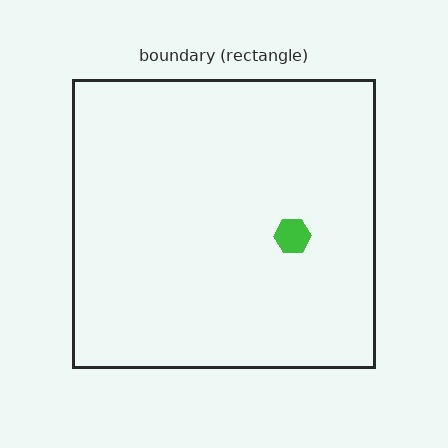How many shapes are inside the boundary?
1 inside, 0 outside.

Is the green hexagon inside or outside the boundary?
Inside.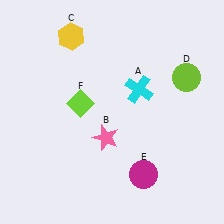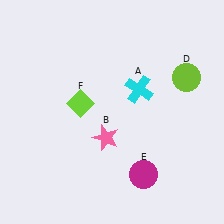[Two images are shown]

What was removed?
The yellow hexagon (C) was removed in Image 2.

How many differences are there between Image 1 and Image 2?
There is 1 difference between the two images.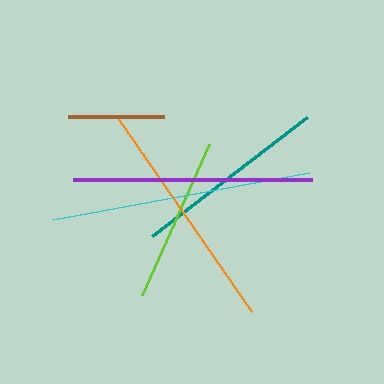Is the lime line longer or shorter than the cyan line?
The cyan line is longer than the lime line.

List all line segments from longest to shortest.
From longest to shortest: cyan, purple, orange, teal, lime, brown.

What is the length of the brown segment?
The brown segment is approximately 96 pixels long.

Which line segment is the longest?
The cyan line is the longest at approximately 260 pixels.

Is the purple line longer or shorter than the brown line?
The purple line is longer than the brown line.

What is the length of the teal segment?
The teal segment is approximately 196 pixels long.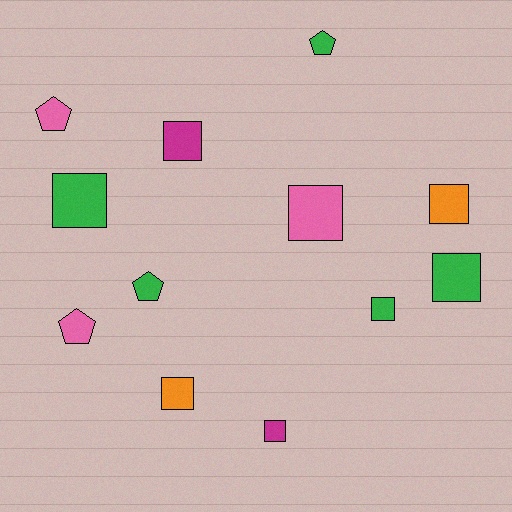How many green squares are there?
There are 3 green squares.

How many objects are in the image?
There are 12 objects.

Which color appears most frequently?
Green, with 5 objects.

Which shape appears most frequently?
Square, with 8 objects.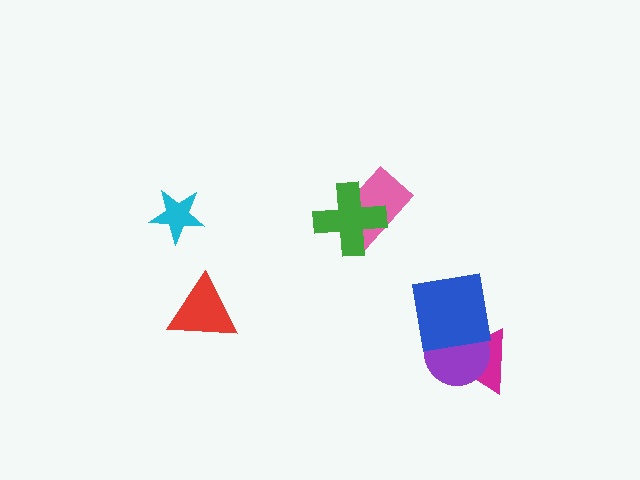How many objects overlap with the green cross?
1 object overlaps with the green cross.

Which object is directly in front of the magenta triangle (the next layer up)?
The purple circle is directly in front of the magenta triangle.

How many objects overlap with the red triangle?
0 objects overlap with the red triangle.